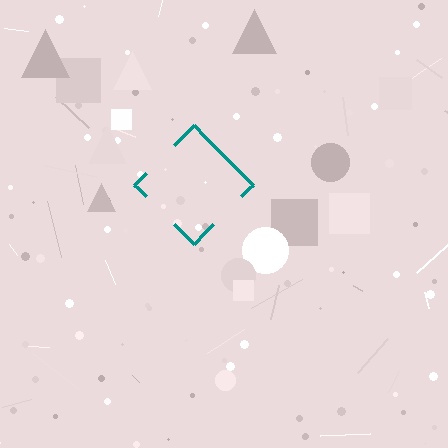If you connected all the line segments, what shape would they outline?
They would outline a diamond.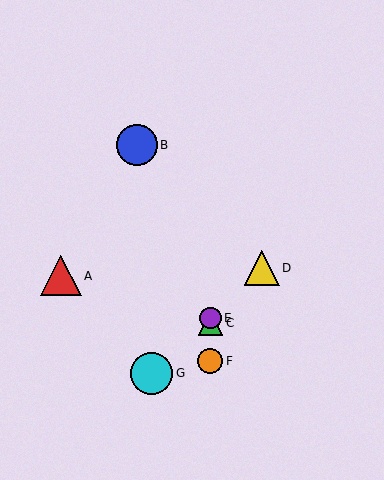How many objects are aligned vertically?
3 objects (C, E, F) are aligned vertically.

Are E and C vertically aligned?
Yes, both are at x≈210.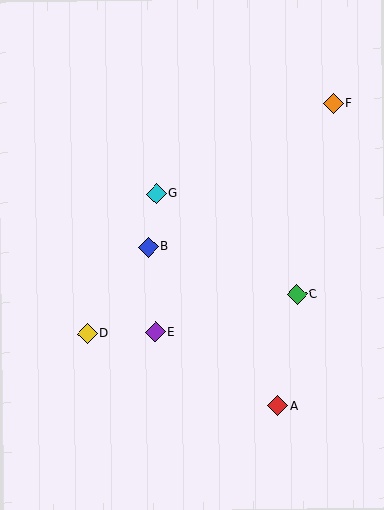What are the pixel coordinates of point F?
Point F is at (333, 103).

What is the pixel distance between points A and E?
The distance between A and E is 143 pixels.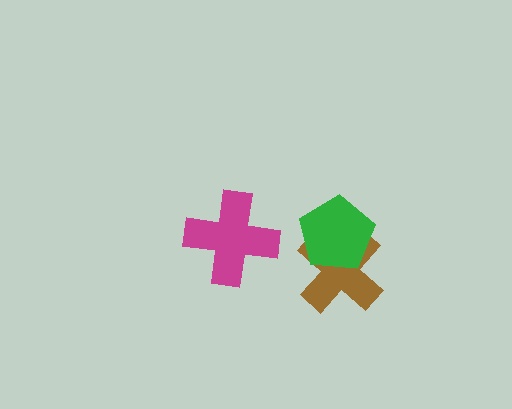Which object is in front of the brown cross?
The green pentagon is in front of the brown cross.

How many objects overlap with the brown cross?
1 object overlaps with the brown cross.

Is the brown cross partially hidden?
Yes, it is partially covered by another shape.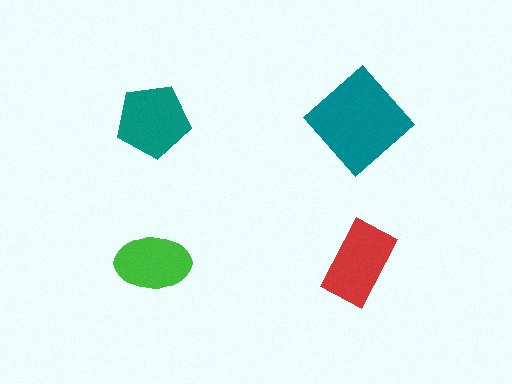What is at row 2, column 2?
A red rectangle.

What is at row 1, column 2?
A teal diamond.